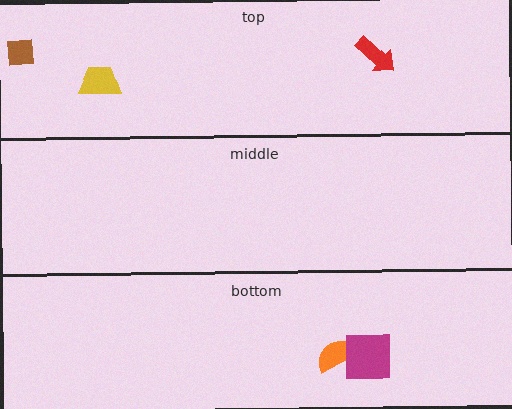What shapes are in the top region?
The red arrow, the yellow trapezoid, the brown square.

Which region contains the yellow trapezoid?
The top region.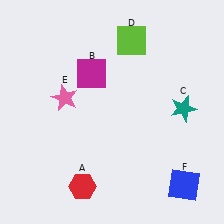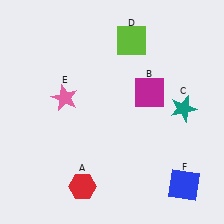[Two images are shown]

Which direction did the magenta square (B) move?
The magenta square (B) moved right.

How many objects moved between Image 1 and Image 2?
1 object moved between the two images.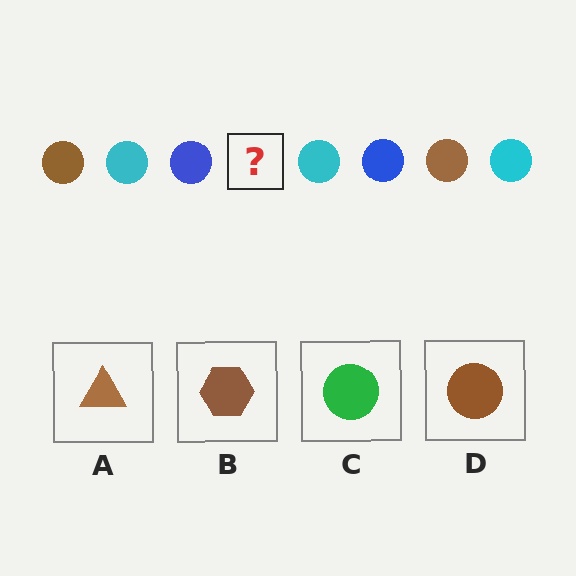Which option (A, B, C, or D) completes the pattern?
D.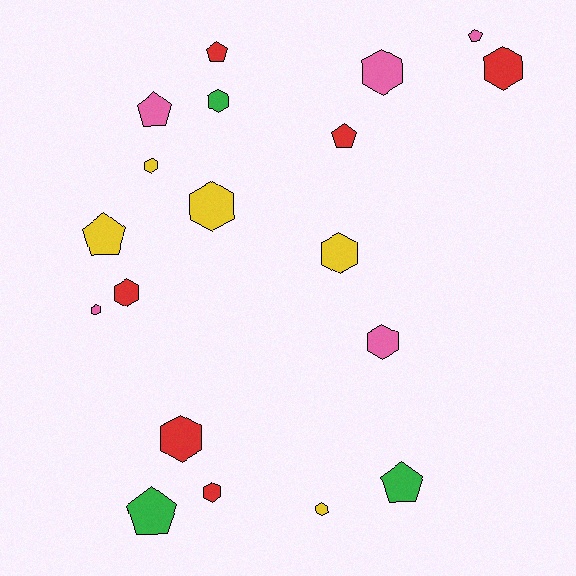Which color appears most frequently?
Red, with 6 objects.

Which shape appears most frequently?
Hexagon, with 12 objects.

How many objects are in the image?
There are 19 objects.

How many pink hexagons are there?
There are 3 pink hexagons.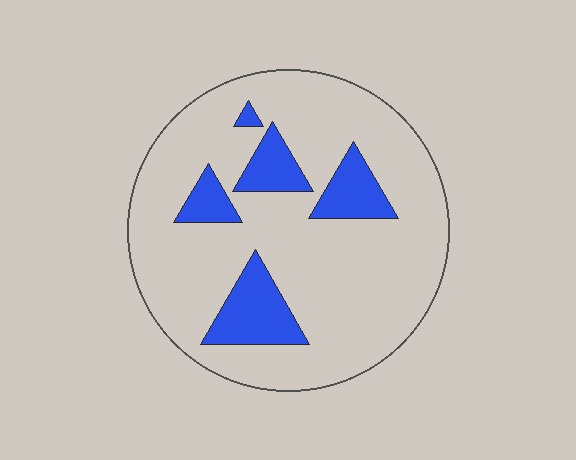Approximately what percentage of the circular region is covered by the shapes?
Approximately 20%.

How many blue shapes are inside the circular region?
5.